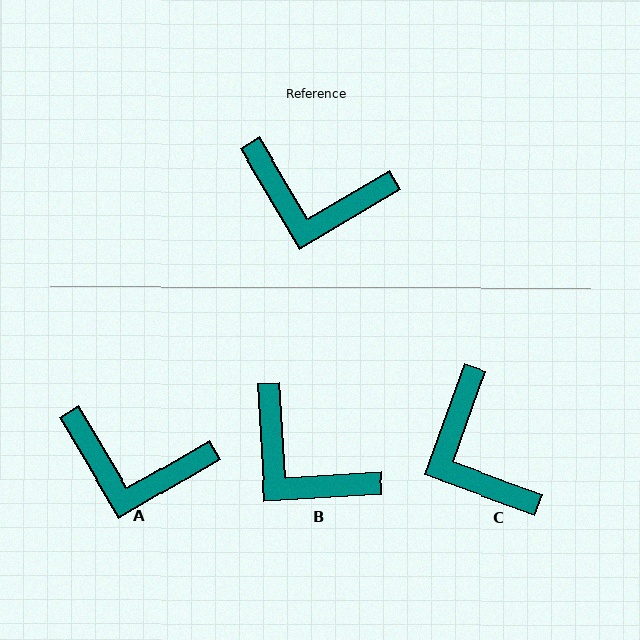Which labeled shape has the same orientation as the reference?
A.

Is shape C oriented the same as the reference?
No, it is off by about 50 degrees.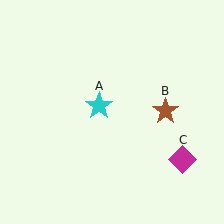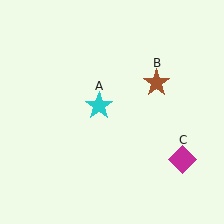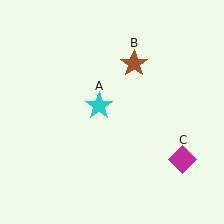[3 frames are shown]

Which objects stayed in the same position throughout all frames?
Cyan star (object A) and magenta diamond (object C) remained stationary.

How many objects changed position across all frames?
1 object changed position: brown star (object B).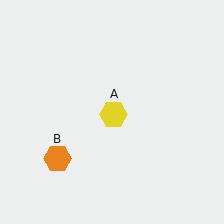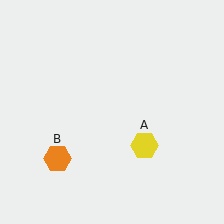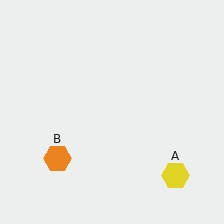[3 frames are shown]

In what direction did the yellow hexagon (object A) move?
The yellow hexagon (object A) moved down and to the right.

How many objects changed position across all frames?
1 object changed position: yellow hexagon (object A).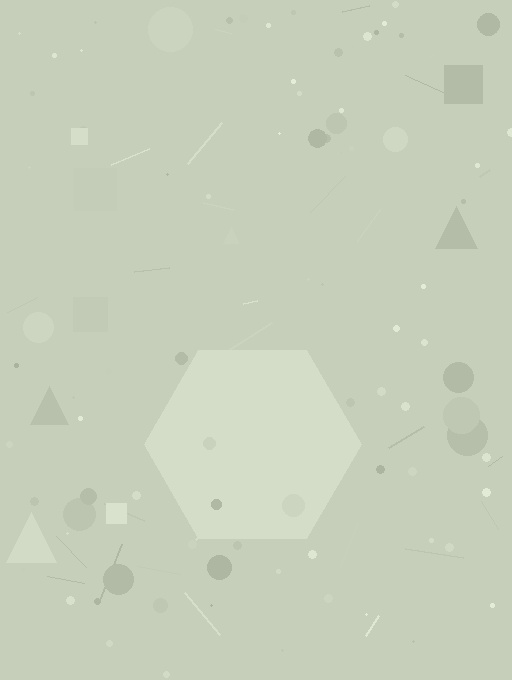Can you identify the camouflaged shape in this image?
The camouflaged shape is a hexagon.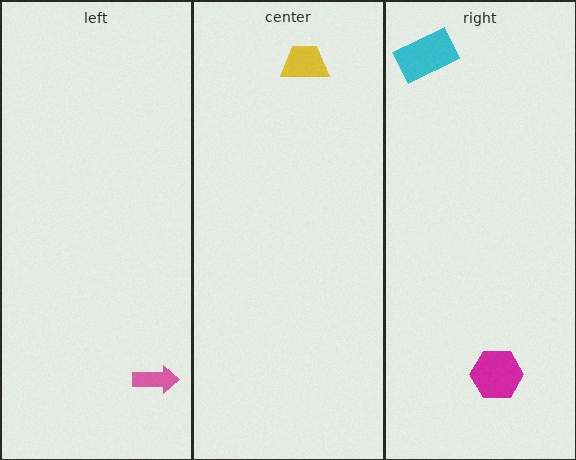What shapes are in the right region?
The magenta hexagon, the cyan rectangle.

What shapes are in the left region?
The pink arrow.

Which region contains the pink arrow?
The left region.